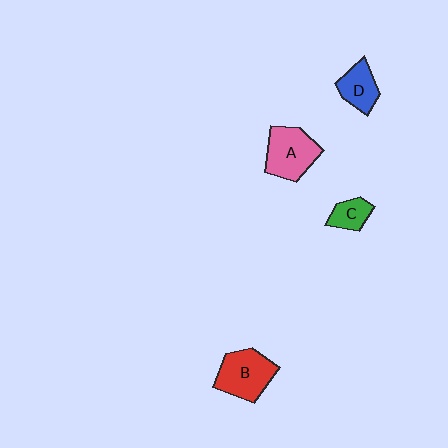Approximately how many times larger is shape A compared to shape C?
Approximately 2.1 times.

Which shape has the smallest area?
Shape C (green).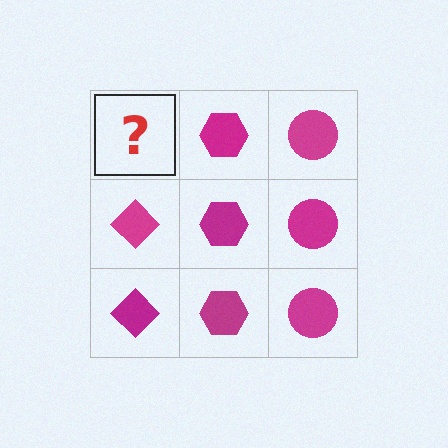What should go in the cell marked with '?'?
The missing cell should contain a magenta diamond.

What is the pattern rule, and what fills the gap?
The rule is that each column has a consistent shape. The gap should be filled with a magenta diamond.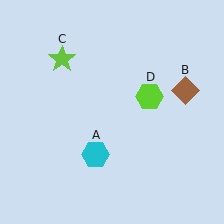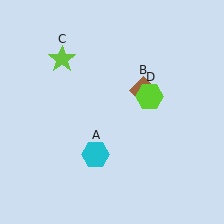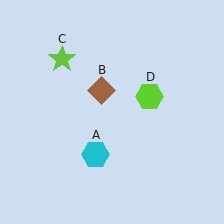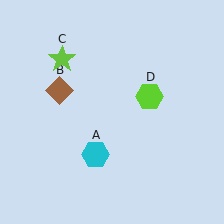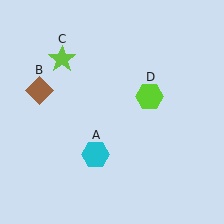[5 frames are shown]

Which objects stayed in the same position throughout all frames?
Cyan hexagon (object A) and lime star (object C) and lime hexagon (object D) remained stationary.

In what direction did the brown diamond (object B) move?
The brown diamond (object B) moved left.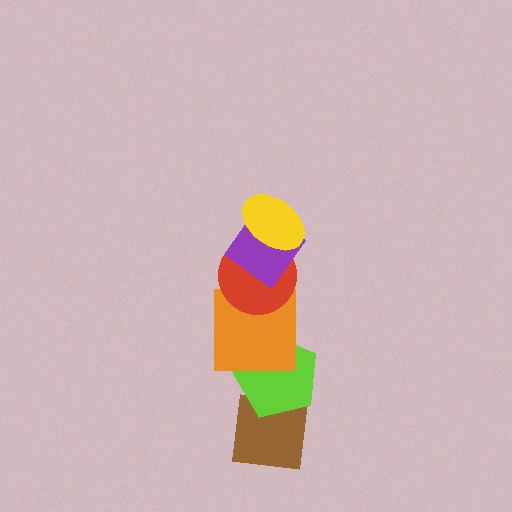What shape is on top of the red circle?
The purple diamond is on top of the red circle.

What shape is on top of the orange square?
The red circle is on top of the orange square.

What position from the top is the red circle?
The red circle is 3rd from the top.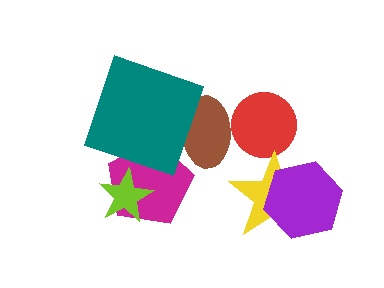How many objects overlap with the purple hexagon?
1 object overlaps with the purple hexagon.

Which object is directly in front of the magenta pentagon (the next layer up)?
The teal square is directly in front of the magenta pentagon.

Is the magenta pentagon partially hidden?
Yes, it is partially covered by another shape.